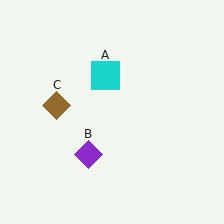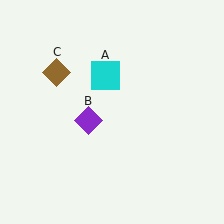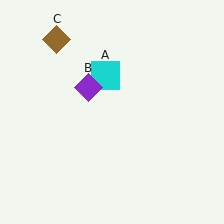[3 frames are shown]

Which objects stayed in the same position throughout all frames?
Cyan square (object A) remained stationary.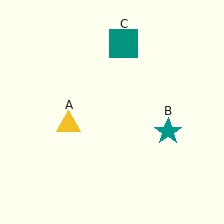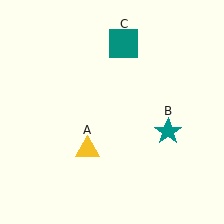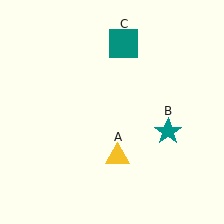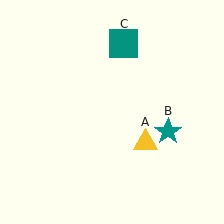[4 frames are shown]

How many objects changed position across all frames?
1 object changed position: yellow triangle (object A).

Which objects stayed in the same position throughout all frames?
Teal star (object B) and teal square (object C) remained stationary.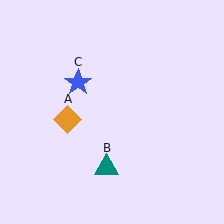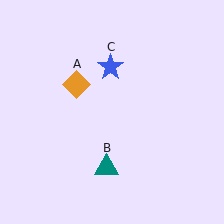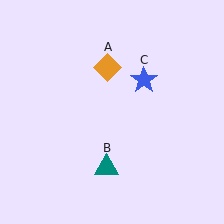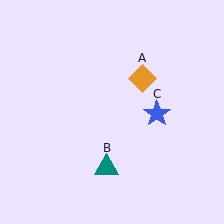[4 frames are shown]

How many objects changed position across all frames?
2 objects changed position: orange diamond (object A), blue star (object C).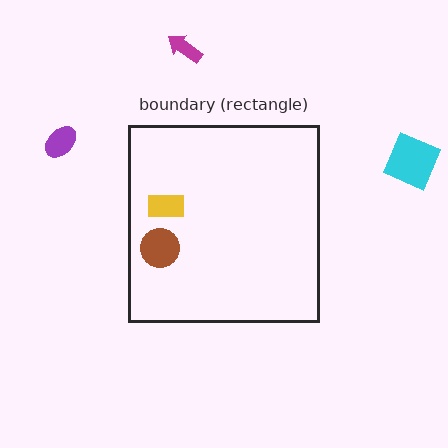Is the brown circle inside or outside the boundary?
Inside.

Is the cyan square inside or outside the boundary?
Outside.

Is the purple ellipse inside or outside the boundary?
Outside.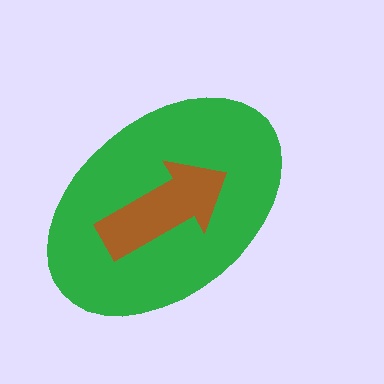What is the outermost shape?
The green ellipse.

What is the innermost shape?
The brown arrow.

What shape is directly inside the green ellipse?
The brown arrow.